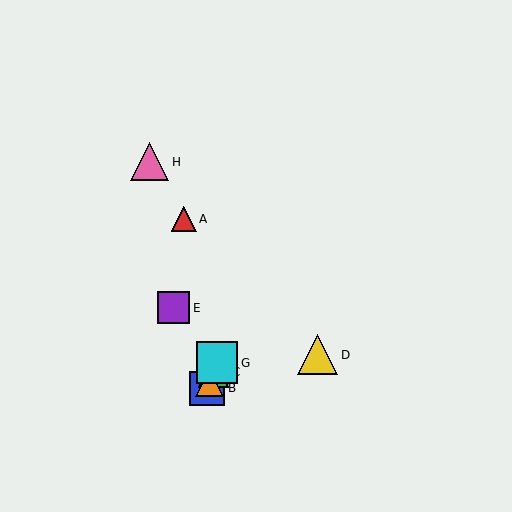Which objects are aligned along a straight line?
Objects B, C, F, G are aligned along a straight line.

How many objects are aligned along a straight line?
4 objects (B, C, F, G) are aligned along a straight line.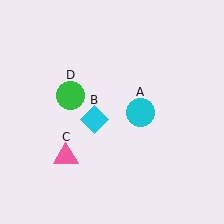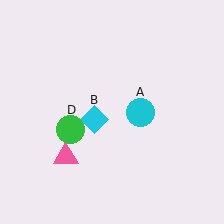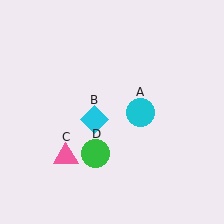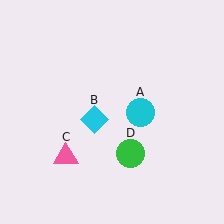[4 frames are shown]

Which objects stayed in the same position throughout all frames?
Cyan circle (object A) and cyan diamond (object B) and pink triangle (object C) remained stationary.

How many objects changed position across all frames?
1 object changed position: green circle (object D).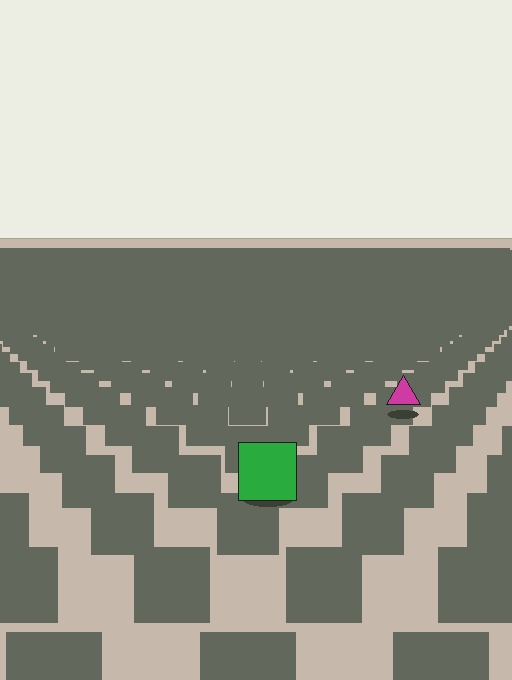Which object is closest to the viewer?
The green square is closest. The texture marks near it are larger and more spread out.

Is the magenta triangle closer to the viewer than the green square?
No. The green square is closer — you can tell from the texture gradient: the ground texture is coarser near it.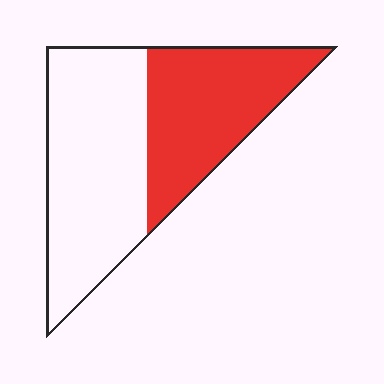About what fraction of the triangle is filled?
About two fifths (2/5).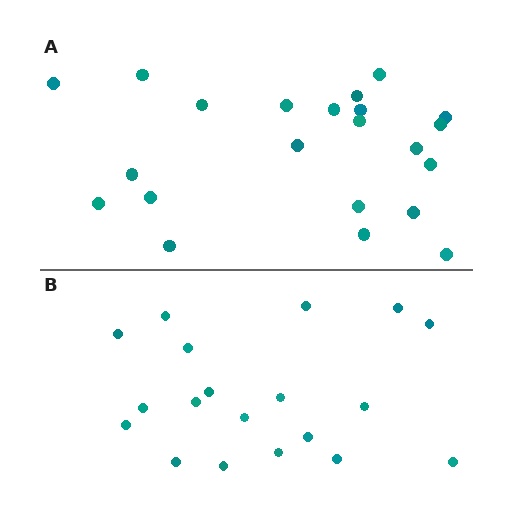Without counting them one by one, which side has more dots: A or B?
Region A (the top region) has more dots.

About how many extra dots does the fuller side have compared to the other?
Region A has just a few more — roughly 2 or 3 more dots than region B.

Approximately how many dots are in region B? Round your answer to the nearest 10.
About 20 dots. (The exact count is 19, which rounds to 20.)